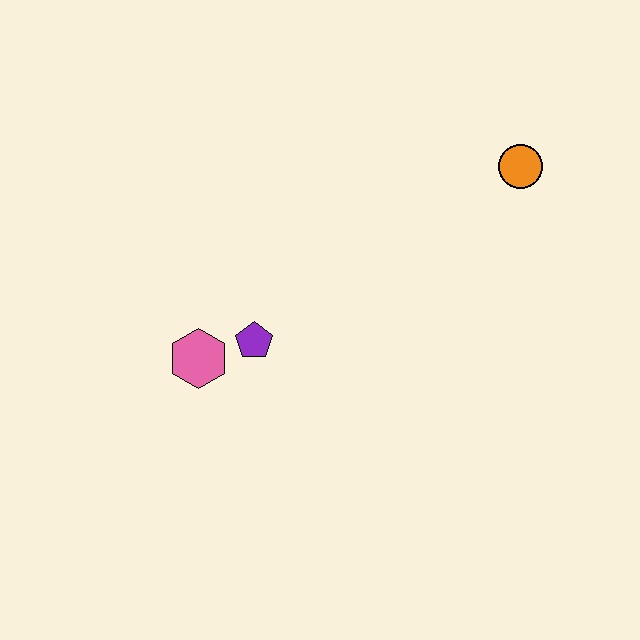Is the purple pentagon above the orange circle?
No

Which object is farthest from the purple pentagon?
The orange circle is farthest from the purple pentagon.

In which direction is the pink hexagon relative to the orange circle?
The pink hexagon is to the left of the orange circle.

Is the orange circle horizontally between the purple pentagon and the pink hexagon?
No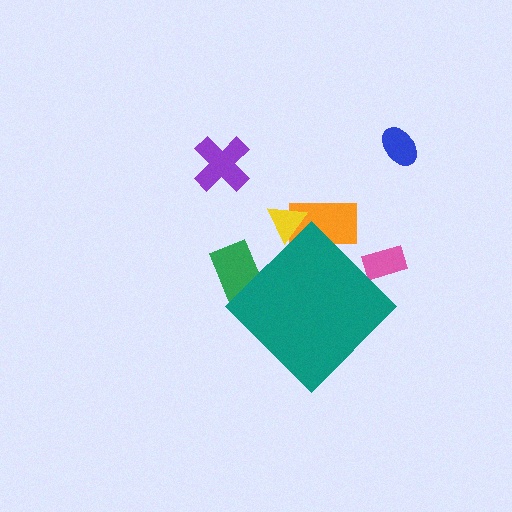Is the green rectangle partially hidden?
Yes, the green rectangle is partially hidden behind the teal diamond.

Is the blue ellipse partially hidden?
No, the blue ellipse is fully visible.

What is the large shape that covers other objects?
A teal diamond.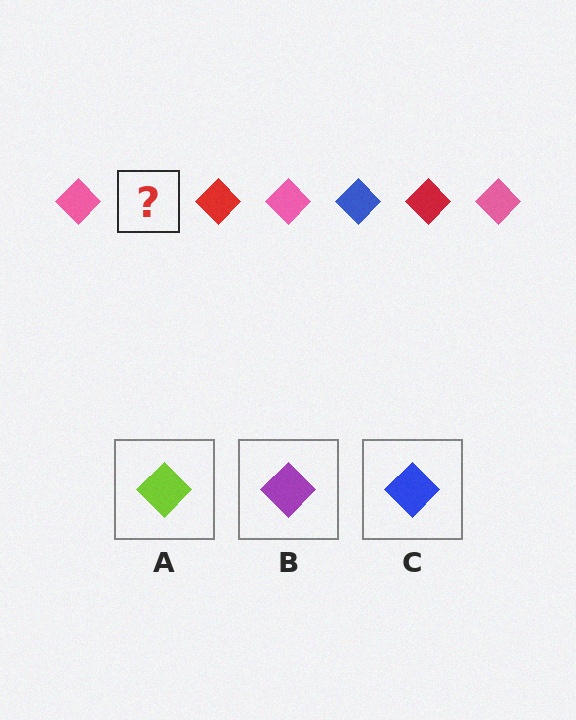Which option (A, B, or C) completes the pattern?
C.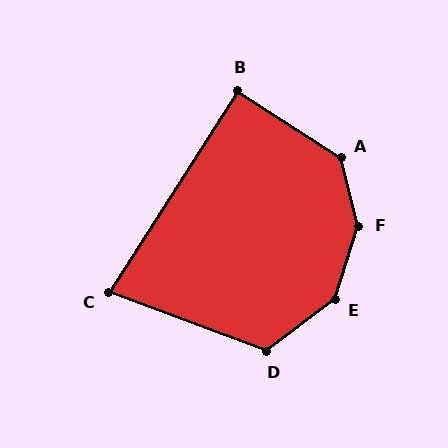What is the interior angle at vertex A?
Approximately 137 degrees (obtuse).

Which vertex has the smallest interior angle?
C, at approximately 78 degrees.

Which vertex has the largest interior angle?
F, at approximately 148 degrees.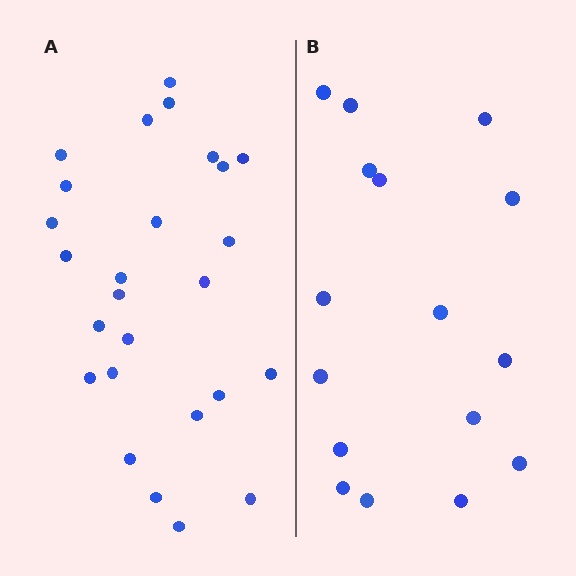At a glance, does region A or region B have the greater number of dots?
Region A (the left region) has more dots.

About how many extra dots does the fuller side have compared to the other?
Region A has roughly 10 or so more dots than region B.